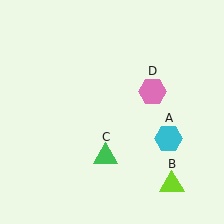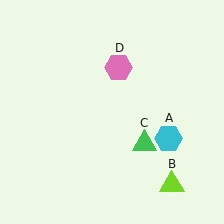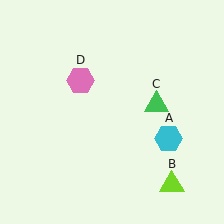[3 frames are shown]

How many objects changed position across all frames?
2 objects changed position: green triangle (object C), pink hexagon (object D).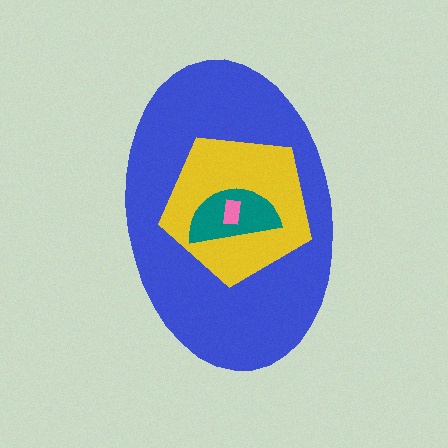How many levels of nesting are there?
4.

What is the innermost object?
The pink rectangle.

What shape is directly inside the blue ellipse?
The yellow pentagon.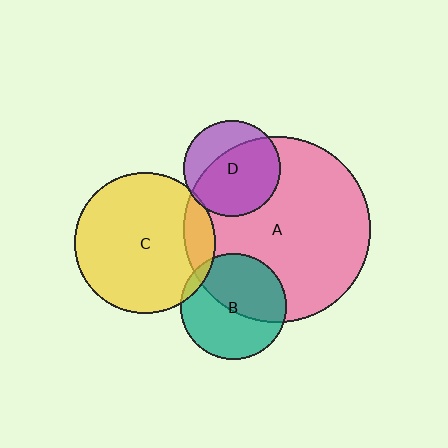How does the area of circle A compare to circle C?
Approximately 1.8 times.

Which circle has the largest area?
Circle A (pink).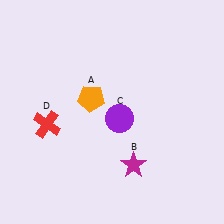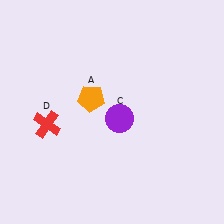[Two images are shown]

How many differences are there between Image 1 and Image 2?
There is 1 difference between the two images.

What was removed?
The magenta star (B) was removed in Image 2.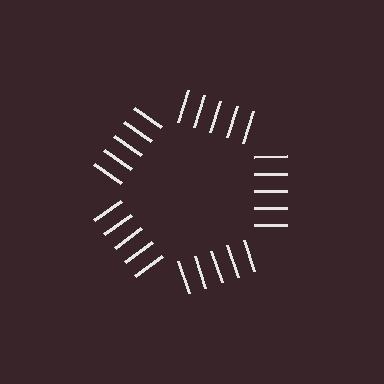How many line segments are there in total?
25 — 5 along each of the 5 edges.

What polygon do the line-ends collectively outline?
An illusory pentagon — the line segments terminate on its edges but no continuous stroke is drawn.